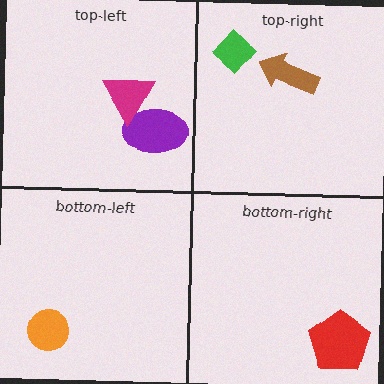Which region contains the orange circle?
The bottom-left region.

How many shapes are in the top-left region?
2.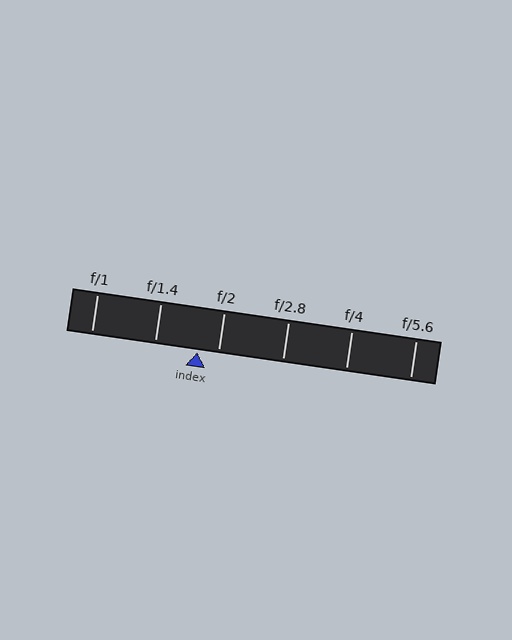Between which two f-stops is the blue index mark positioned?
The index mark is between f/1.4 and f/2.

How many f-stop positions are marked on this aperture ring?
There are 6 f-stop positions marked.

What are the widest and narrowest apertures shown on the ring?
The widest aperture shown is f/1 and the narrowest is f/5.6.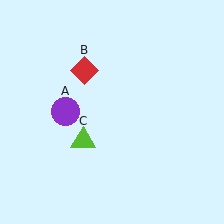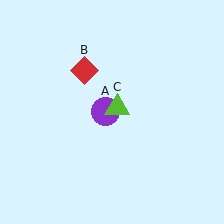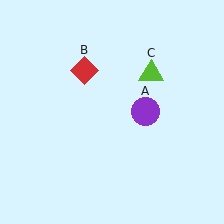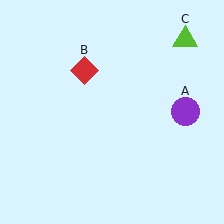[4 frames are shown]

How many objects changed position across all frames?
2 objects changed position: purple circle (object A), lime triangle (object C).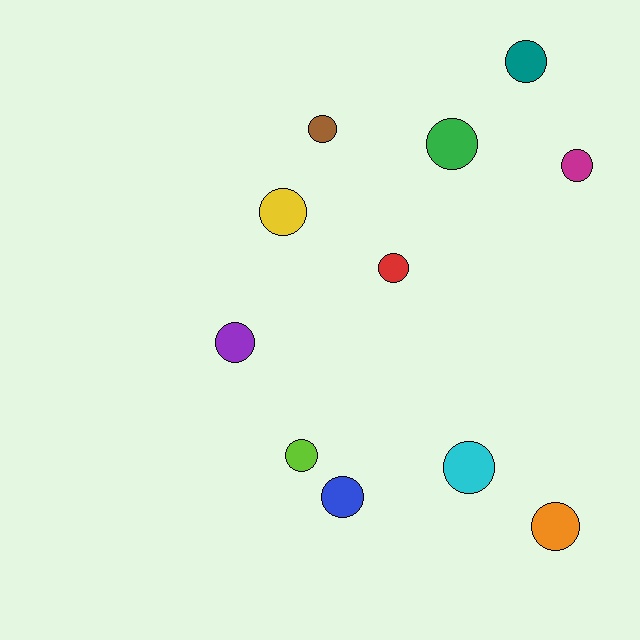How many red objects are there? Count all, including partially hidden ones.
There is 1 red object.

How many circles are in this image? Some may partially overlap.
There are 11 circles.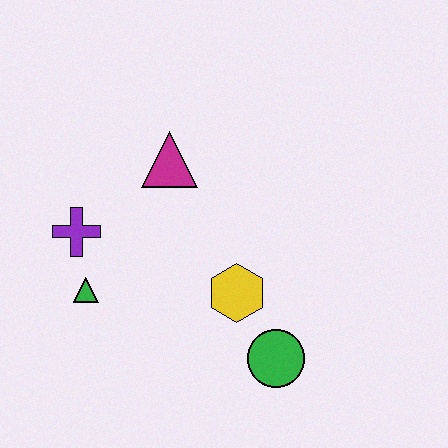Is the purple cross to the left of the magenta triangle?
Yes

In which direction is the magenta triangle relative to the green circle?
The magenta triangle is above the green circle.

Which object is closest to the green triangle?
The purple cross is closest to the green triangle.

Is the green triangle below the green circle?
No